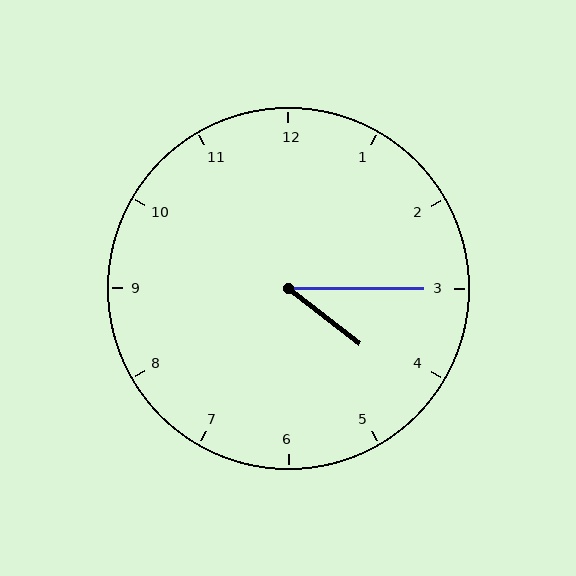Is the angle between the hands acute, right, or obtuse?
It is acute.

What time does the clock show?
4:15.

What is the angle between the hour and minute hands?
Approximately 38 degrees.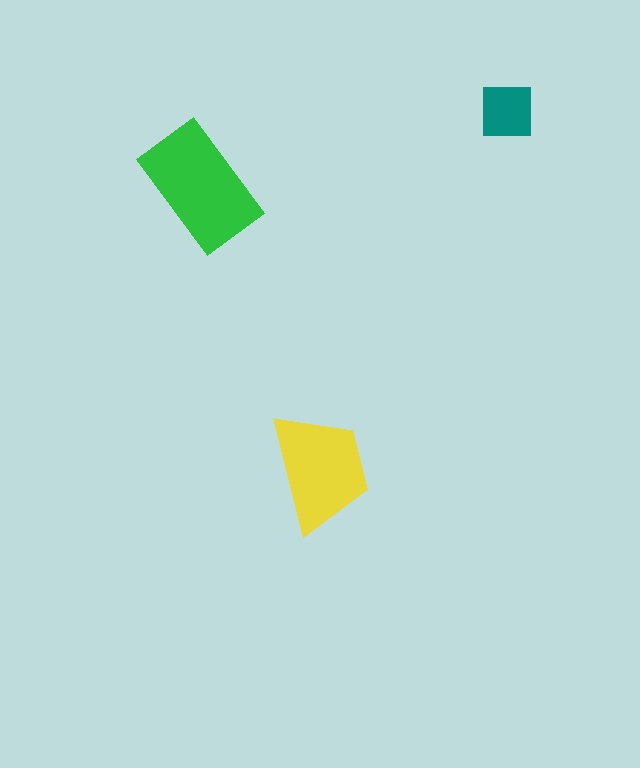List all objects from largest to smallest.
The green rectangle, the yellow trapezoid, the teal square.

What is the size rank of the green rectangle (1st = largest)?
1st.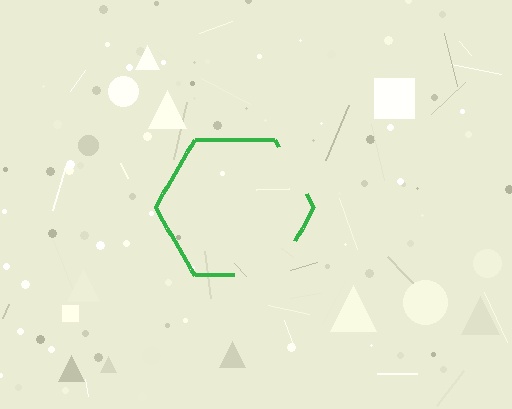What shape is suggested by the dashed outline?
The dashed outline suggests a hexagon.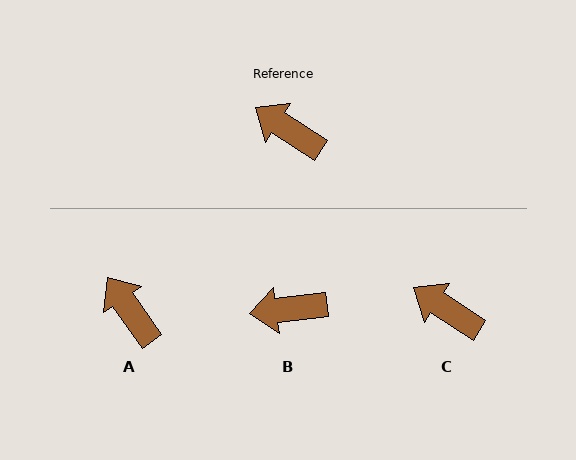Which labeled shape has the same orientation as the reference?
C.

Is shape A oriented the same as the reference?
No, it is off by about 22 degrees.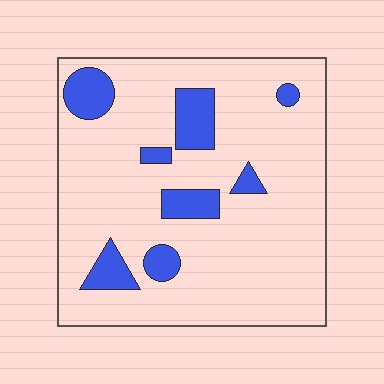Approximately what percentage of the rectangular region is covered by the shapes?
Approximately 15%.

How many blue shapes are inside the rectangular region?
8.